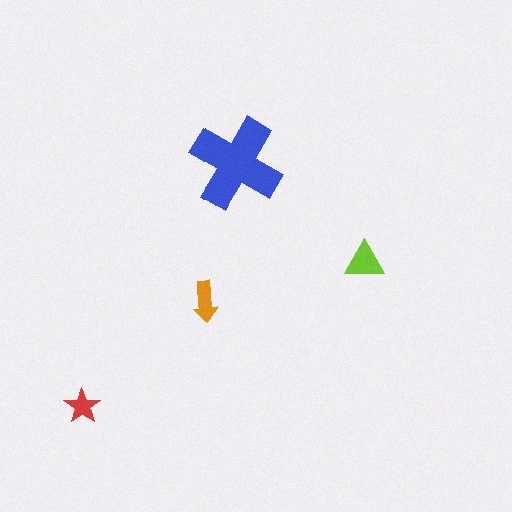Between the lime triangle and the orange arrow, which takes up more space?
The lime triangle.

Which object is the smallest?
The red star.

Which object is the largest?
The blue cross.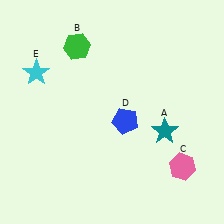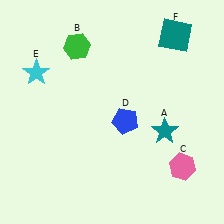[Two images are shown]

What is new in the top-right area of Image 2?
A teal square (F) was added in the top-right area of Image 2.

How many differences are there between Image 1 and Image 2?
There is 1 difference between the two images.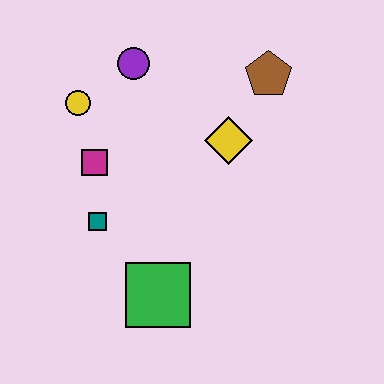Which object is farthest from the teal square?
The brown pentagon is farthest from the teal square.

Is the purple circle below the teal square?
No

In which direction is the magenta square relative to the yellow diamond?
The magenta square is to the left of the yellow diamond.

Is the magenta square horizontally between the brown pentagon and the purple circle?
No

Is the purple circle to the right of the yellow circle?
Yes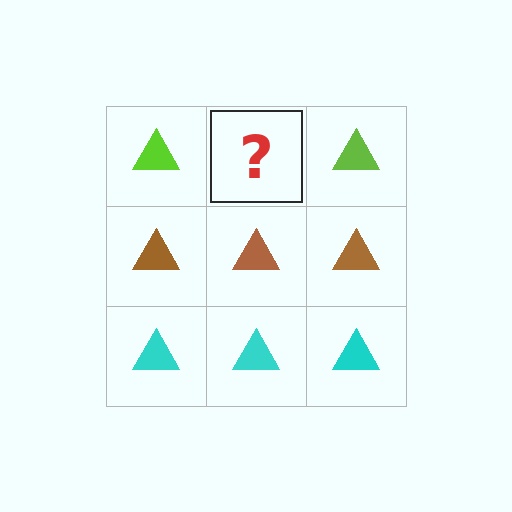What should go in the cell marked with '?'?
The missing cell should contain a lime triangle.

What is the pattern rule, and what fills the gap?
The rule is that each row has a consistent color. The gap should be filled with a lime triangle.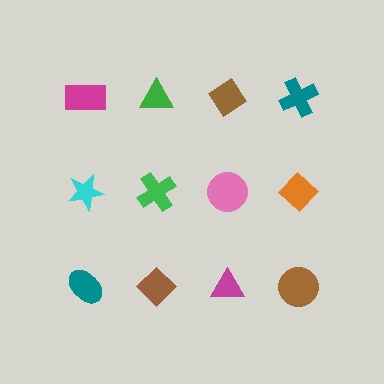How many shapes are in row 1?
4 shapes.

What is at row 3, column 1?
A teal ellipse.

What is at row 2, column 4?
An orange diamond.